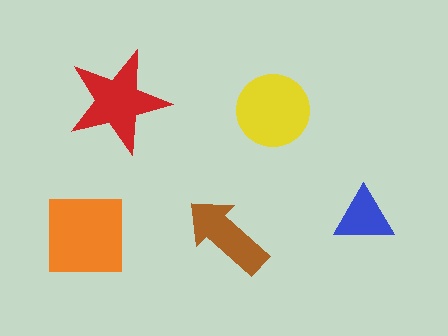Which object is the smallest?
The blue triangle.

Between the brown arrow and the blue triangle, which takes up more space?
The brown arrow.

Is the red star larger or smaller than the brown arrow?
Larger.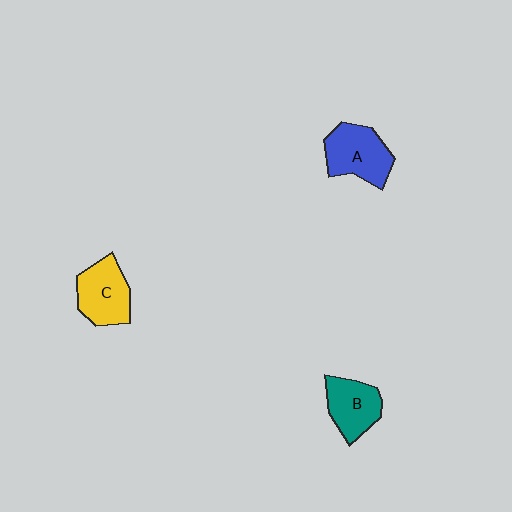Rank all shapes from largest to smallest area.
From largest to smallest: A (blue), C (yellow), B (teal).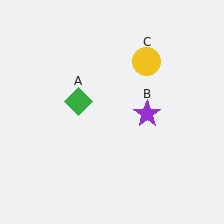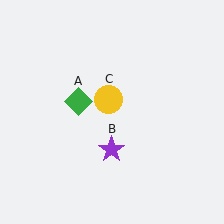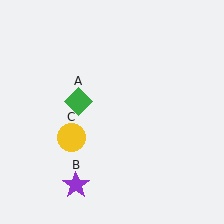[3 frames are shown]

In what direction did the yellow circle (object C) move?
The yellow circle (object C) moved down and to the left.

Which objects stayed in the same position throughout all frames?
Green diamond (object A) remained stationary.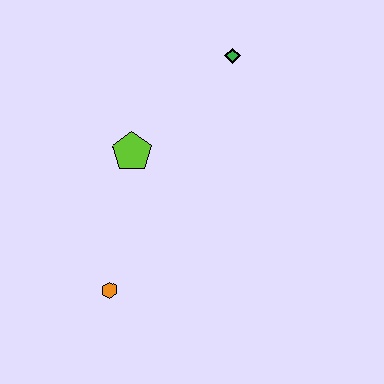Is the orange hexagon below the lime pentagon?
Yes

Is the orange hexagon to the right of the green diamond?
No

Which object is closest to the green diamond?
The lime pentagon is closest to the green diamond.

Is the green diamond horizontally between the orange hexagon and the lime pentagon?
No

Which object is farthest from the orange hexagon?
The green diamond is farthest from the orange hexagon.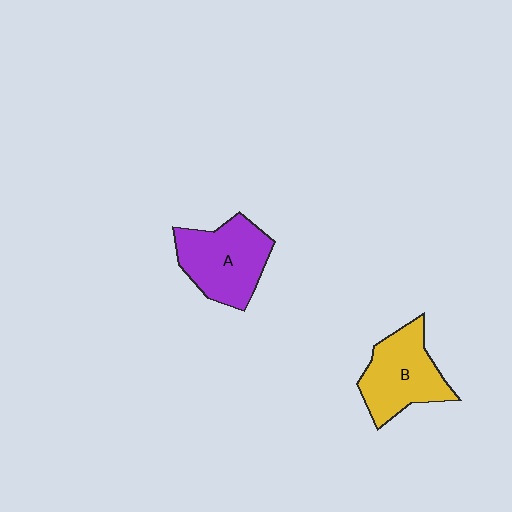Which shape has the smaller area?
Shape B (yellow).